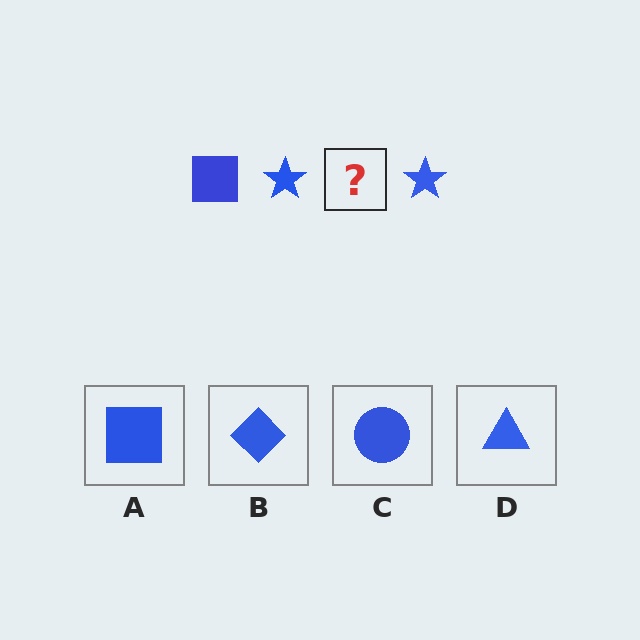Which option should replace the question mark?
Option A.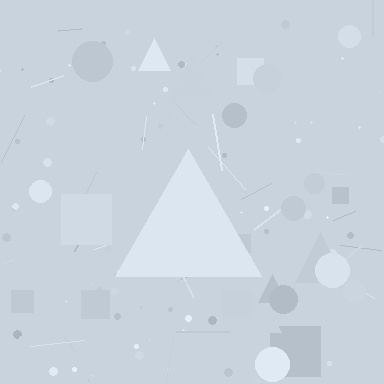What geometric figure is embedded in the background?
A triangle is embedded in the background.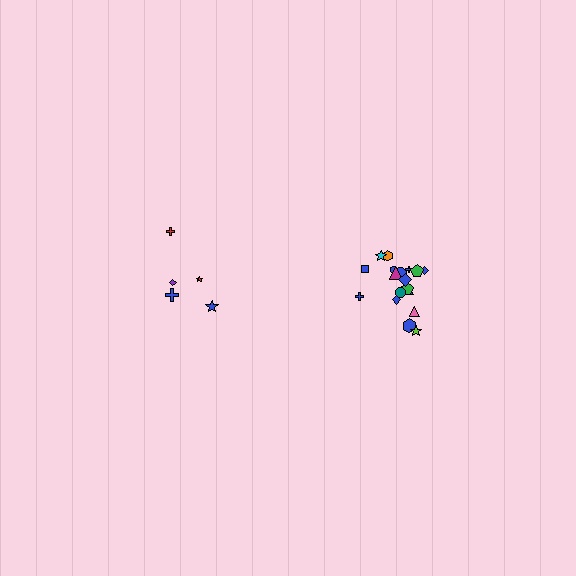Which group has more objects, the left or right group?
The right group.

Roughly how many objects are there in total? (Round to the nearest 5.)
Roughly 25 objects in total.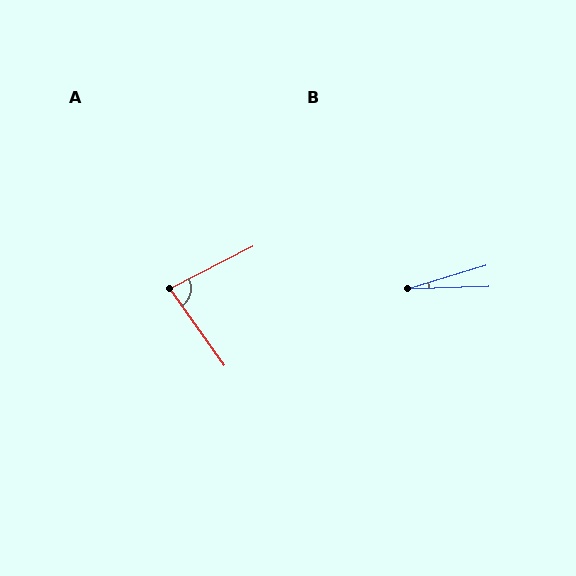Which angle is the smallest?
B, at approximately 15 degrees.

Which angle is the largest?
A, at approximately 81 degrees.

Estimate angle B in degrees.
Approximately 15 degrees.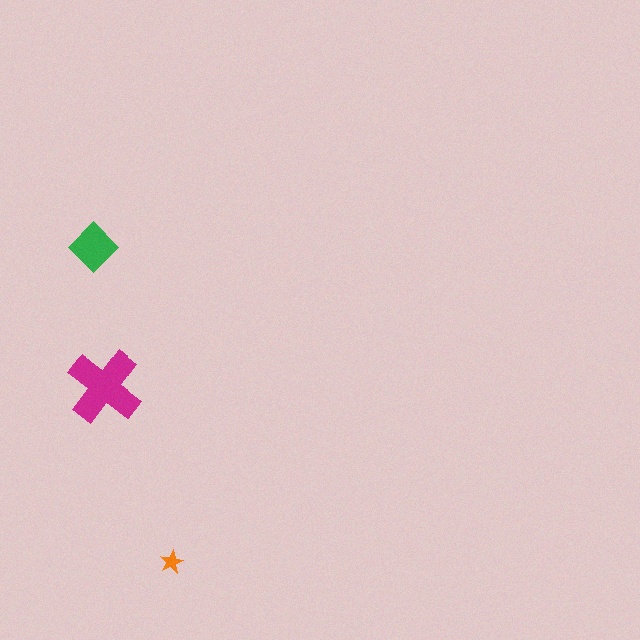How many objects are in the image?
There are 3 objects in the image.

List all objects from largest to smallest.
The magenta cross, the green diamond, the orange star.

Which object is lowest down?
The orange star is bottommost.